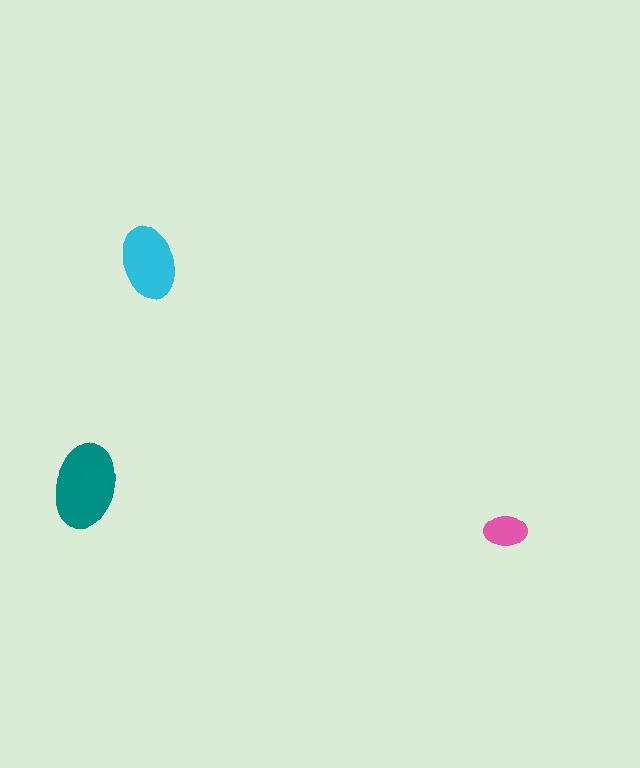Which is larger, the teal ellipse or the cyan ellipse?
The teal one.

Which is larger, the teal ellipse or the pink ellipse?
The teal one.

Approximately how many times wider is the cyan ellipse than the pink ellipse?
About 1.5 times wider.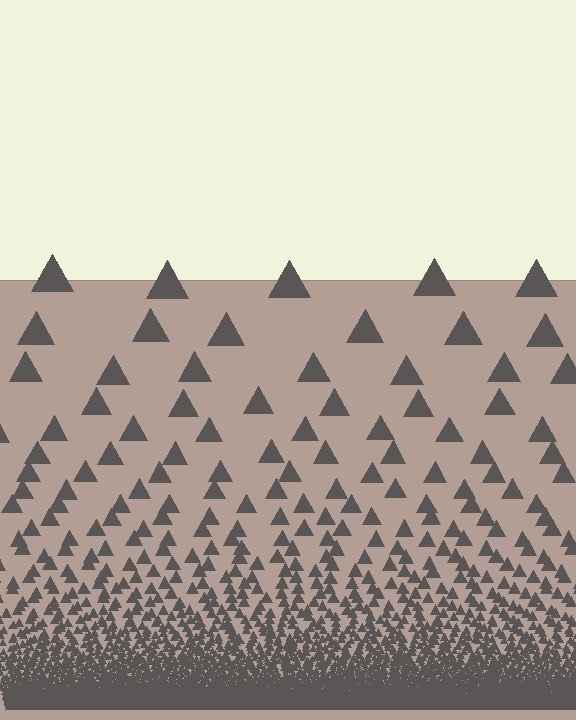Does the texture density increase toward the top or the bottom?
Density increases toward the bottom.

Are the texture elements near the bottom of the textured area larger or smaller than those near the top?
Smaller. The gradient is inverted — elements near the bottom are smaller and denser.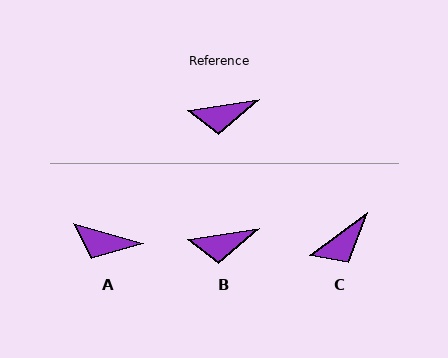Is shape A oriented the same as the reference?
No, it is off by about 25 degrees.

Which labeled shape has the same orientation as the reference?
B.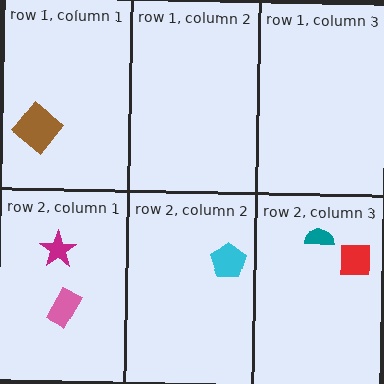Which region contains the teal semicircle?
The row 2, column 3 region.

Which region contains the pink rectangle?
The row 2, column 1 region.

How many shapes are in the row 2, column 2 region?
1.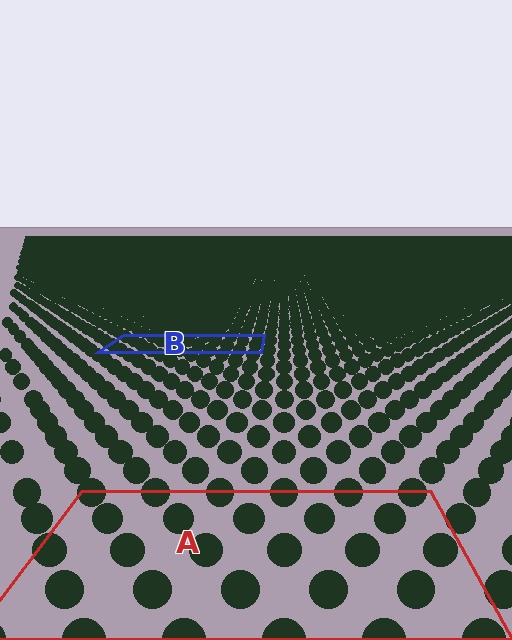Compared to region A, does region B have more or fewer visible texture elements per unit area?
Region B has more texture elements per unit area — they are packed more densely because it is farther away.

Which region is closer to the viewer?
Region A is closer. The texture elements there are larger and more spread out.